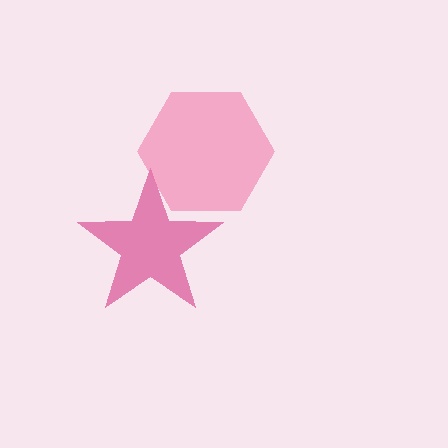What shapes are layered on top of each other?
The layered shapes are: a magenta star, a pink hexagon.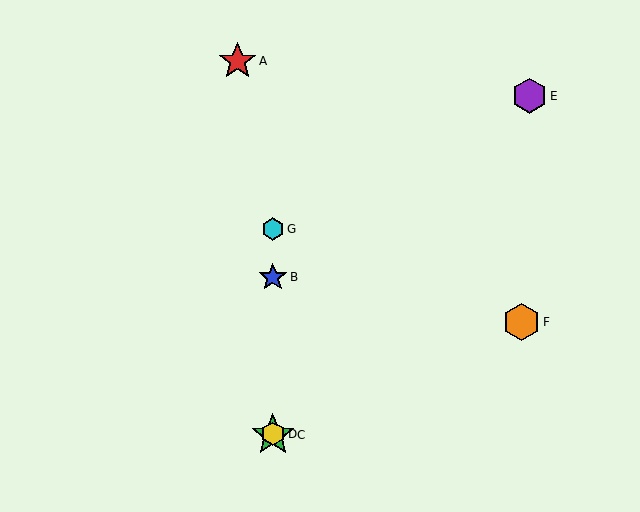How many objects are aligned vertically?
4 objects (B, C, D, G) are aligned vertically.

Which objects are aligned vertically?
Objects B, C, D, G are aligned vertically.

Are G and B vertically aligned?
Yes, both are at x≈273.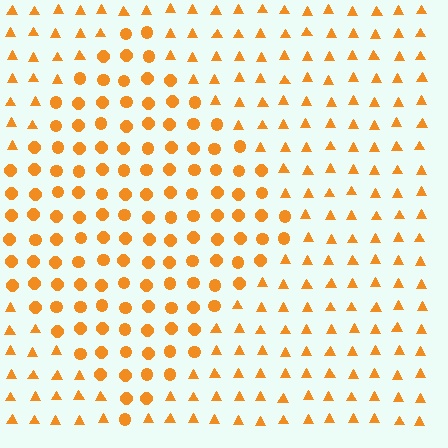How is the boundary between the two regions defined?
The boundary is defined by a change in element shape: circles inside vs. triangles outside. All elements share the same color and spacing.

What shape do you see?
I see a diamond.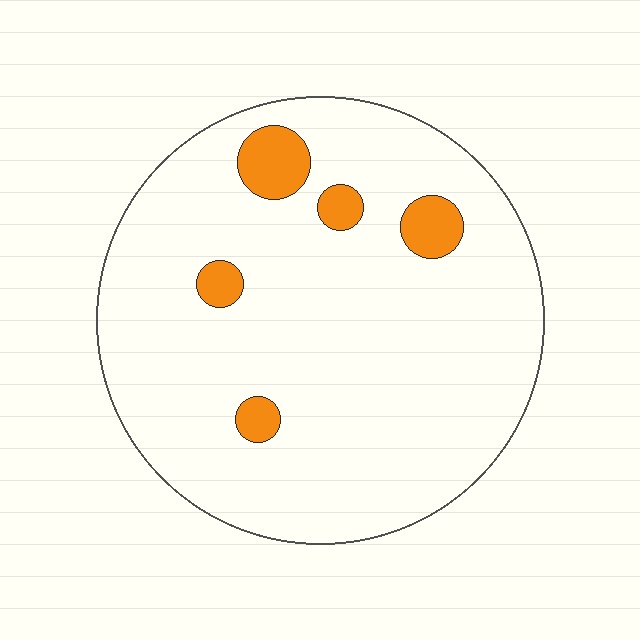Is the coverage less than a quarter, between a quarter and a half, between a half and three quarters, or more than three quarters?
Less than a quarter.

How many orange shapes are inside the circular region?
5.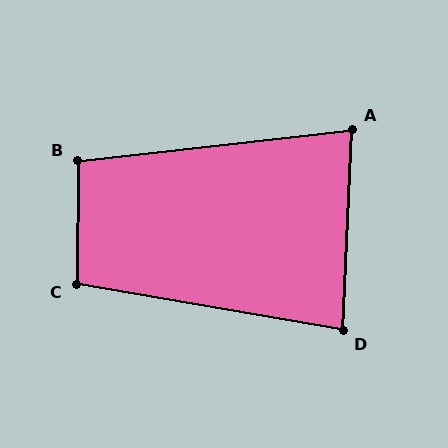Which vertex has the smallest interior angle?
A, at approximately 81 degrees.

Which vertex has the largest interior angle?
C, at approximately 99 degrees.